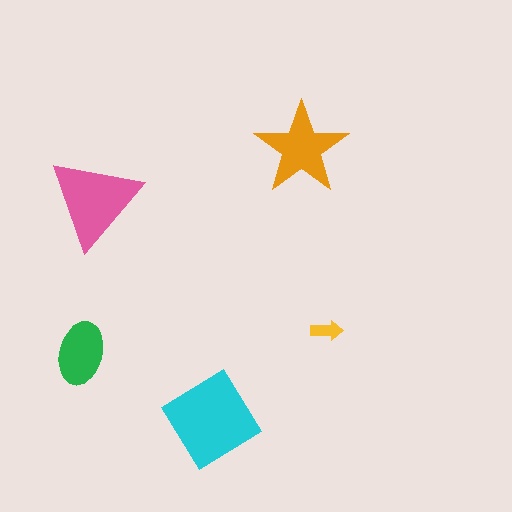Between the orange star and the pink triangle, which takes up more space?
The pink triangle.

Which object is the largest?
The cyan diamond.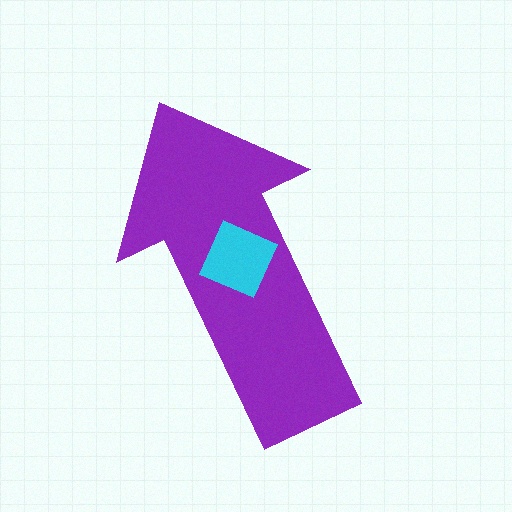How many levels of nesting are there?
2.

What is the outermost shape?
The purple arrow.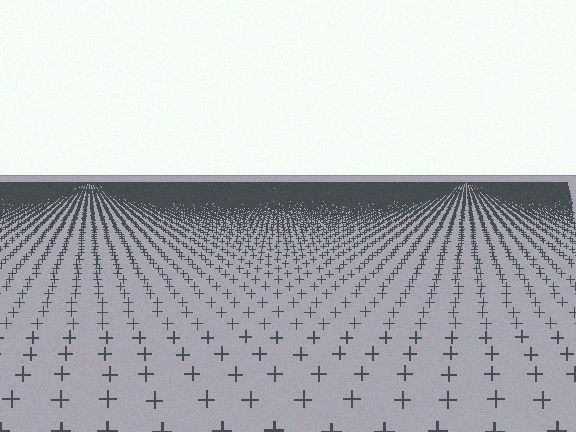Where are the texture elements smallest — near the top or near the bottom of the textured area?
Near the top.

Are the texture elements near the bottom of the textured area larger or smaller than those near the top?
Larger. Near the bottom, elements are closer to the viewer and appear at a bigger on-screen size.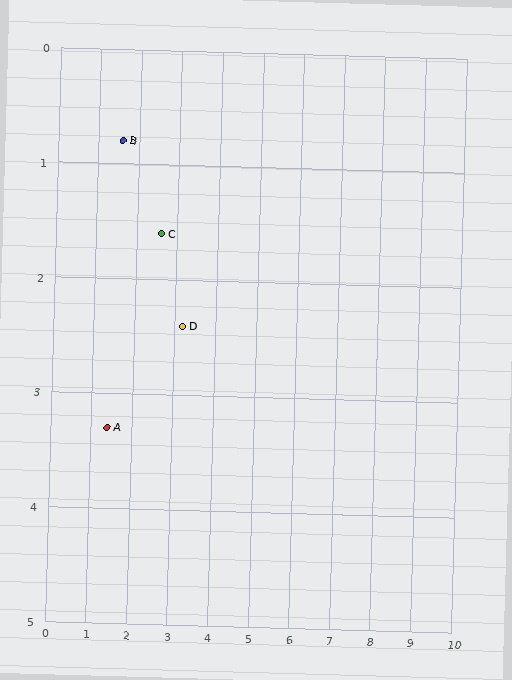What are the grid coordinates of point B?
Point B is at approximately (1.6, 0.8).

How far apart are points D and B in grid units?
Points D and B are about 2.3 grid units apart.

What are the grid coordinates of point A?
Point A is at approximately (1.4, 3.3).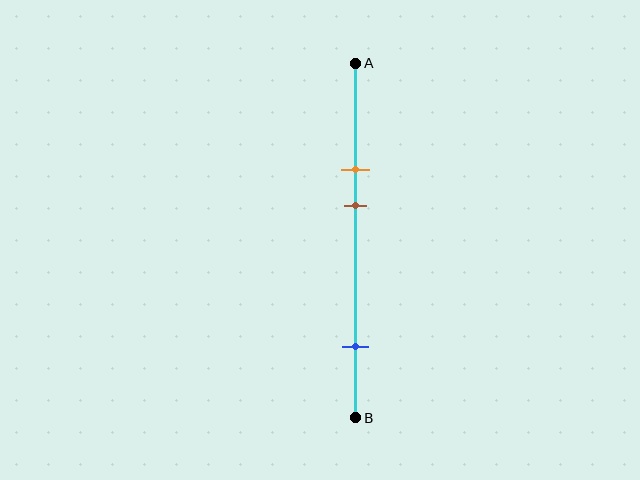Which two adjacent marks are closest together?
The orange and brown marks are the closest adjacent pair.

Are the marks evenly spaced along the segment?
No, the marks are not evenly spaced.